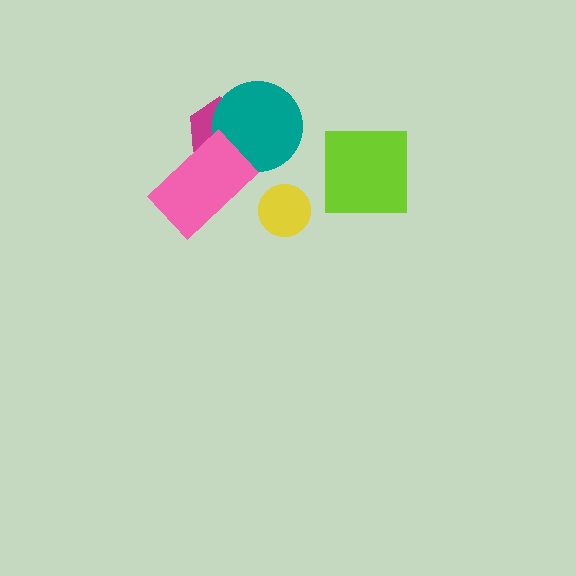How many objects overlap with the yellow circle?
0 objects overlap with the yellow circle.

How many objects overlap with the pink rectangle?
2 objects overlap with the pink rectangle.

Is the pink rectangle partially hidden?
No, no other shape covers it.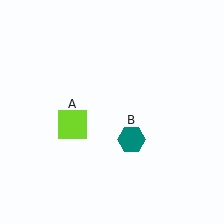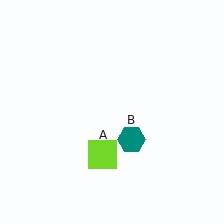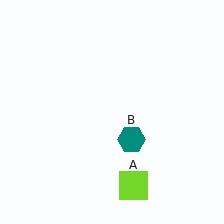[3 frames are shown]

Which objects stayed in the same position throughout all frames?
Teal hexagon (object B) remained stationary.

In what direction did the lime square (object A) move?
The lime square (object A) moved down and to the right.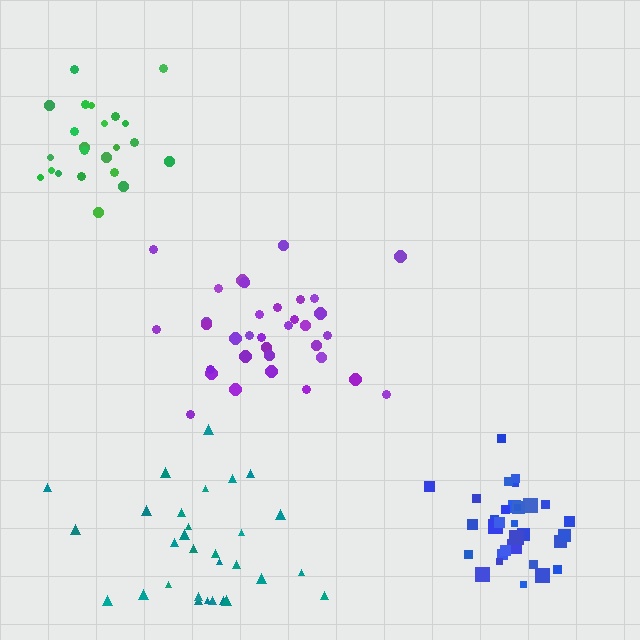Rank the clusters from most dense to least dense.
blue, purple, green, teal.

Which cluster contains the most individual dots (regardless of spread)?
Purple (34).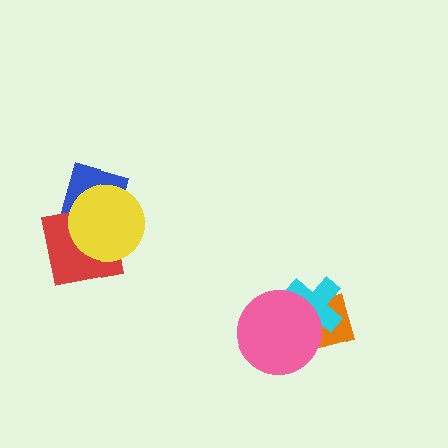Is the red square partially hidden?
Yes, it is partially covered by another shape.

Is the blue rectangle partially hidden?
Yes, it is partially covered by another shape.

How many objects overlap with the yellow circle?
2 objects overlap with the yellow circle.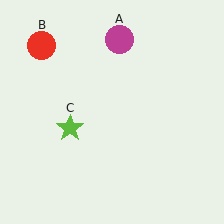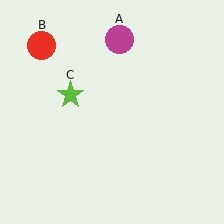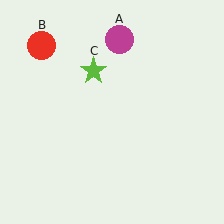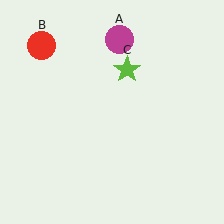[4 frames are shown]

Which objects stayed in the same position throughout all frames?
Magenta circle (object A) and red circle (object B) remained stationary.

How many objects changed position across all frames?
1 object changed position: lime star (object C).